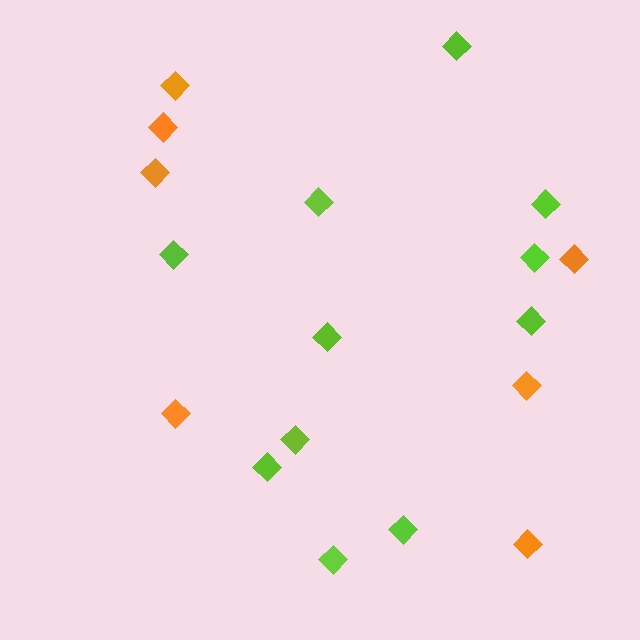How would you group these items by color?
There are 2 groups: one group of orange diamonds (7) and one group of lime diamonds (11).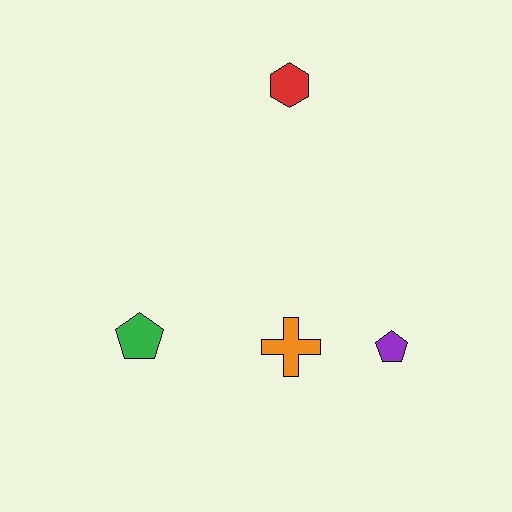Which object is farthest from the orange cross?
The red hexagon is farthest from the orange cross.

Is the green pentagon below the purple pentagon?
No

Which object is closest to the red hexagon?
The orange cross is closest to the red hexagon.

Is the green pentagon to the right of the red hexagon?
No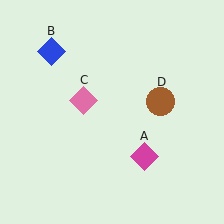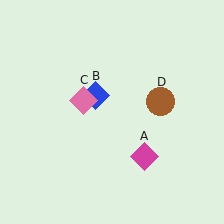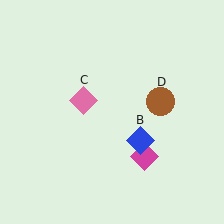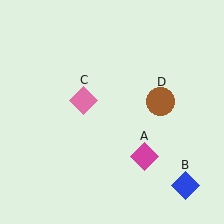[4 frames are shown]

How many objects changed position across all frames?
1 object changed position: blue diamond (object B).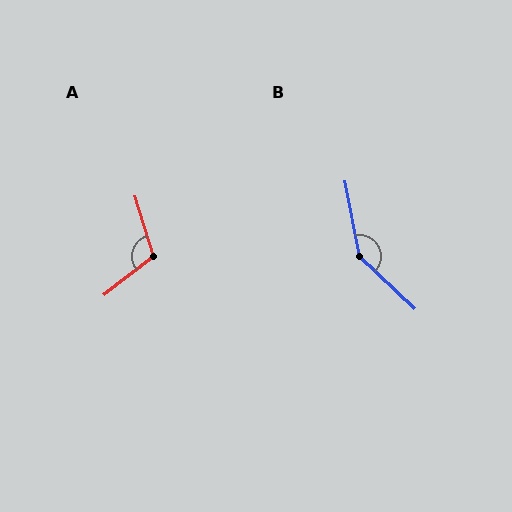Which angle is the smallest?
A, at approximately 110 degrees.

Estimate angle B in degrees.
Approximately 145 degrees.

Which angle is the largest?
B, at approximately 145 degrees.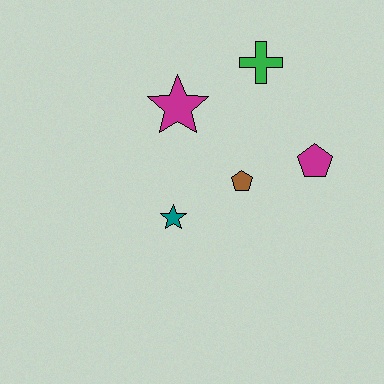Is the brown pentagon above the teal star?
Yes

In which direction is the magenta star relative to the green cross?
The magenta star is to the left of the green cross.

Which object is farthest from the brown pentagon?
The green cross is farthest from the brown pentagon.